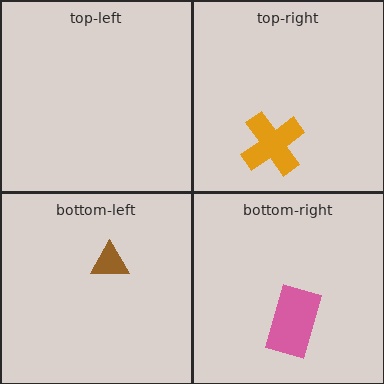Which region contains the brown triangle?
The bottom-left region.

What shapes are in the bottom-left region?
The brown triangle.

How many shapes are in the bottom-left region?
1.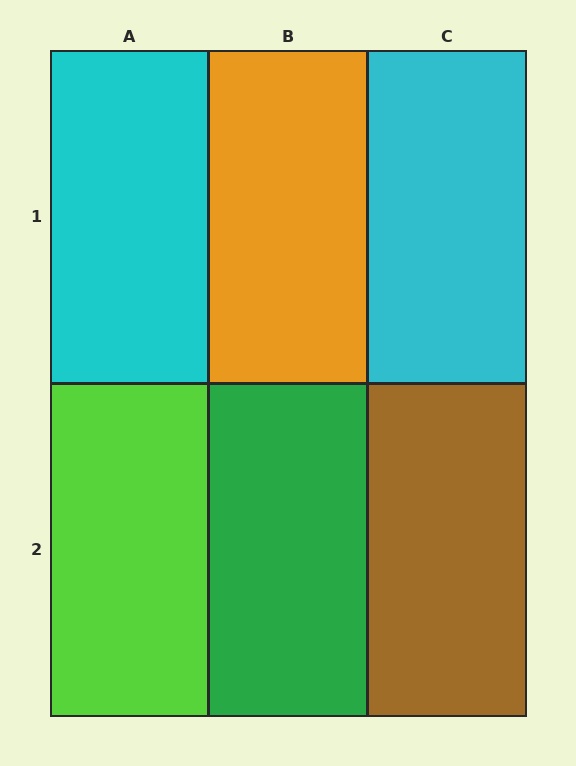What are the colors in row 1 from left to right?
Cyan, orange, cyan.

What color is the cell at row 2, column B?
Green.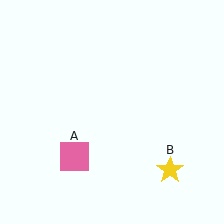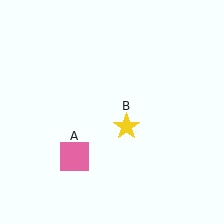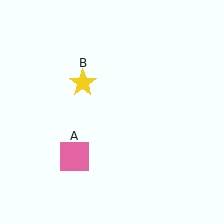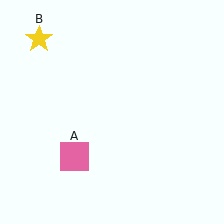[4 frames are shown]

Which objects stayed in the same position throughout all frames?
Pink square (object A) remained stationary.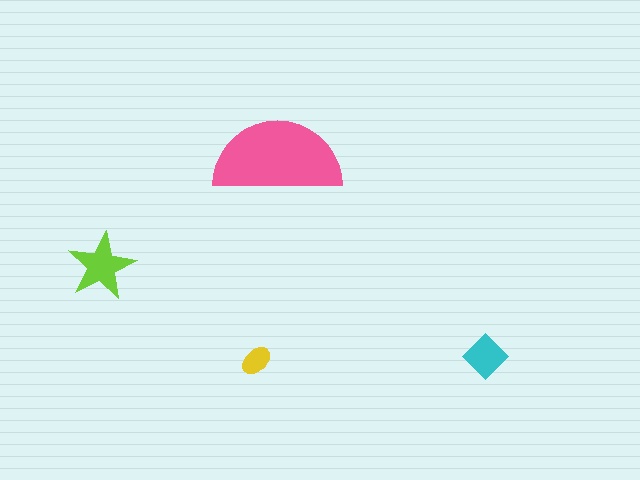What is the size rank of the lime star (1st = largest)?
2nd.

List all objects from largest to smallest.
The pink semicircle, the lime star, the cyan diamond, the yellow ellipse.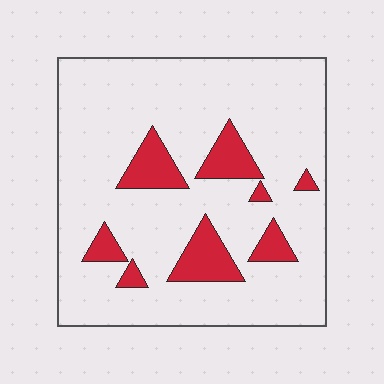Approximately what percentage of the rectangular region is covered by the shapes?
Approximately 15%.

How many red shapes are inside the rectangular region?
8.